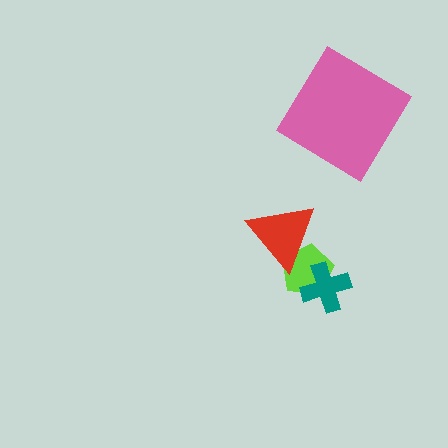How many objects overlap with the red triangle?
1 object overlaps with the red triangle.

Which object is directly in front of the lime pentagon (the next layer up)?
The teal cross is directly in front of the lime pentagon.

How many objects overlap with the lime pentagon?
2 objects overlap with the lime pentagon.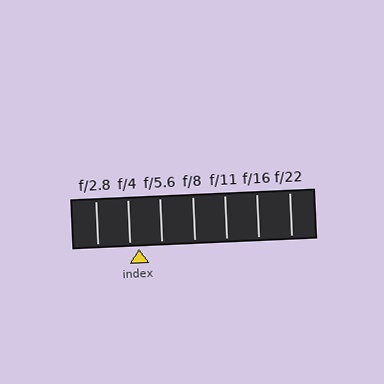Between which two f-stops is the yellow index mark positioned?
The index mark is between f/4 and f/5.6.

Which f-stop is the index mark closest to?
The index mark is closest to f/4.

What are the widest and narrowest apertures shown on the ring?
The widest aperture shown is f/2.8 and the narrowest is f/22.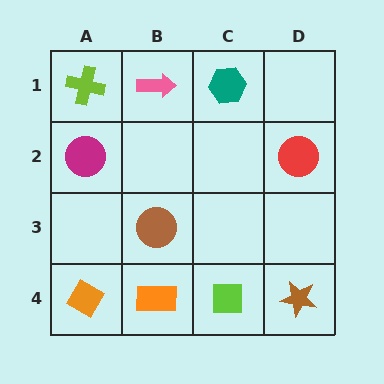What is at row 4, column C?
A lime square.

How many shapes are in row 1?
3 shapes.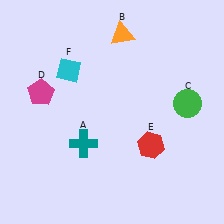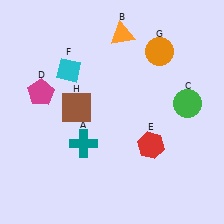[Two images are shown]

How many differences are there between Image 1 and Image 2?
There are 2 differences between the two images.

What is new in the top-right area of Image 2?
An orange circle (G) was added in the top-right area of Image 2.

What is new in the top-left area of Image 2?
A brown square (H) was added in the top-left area of Image 2.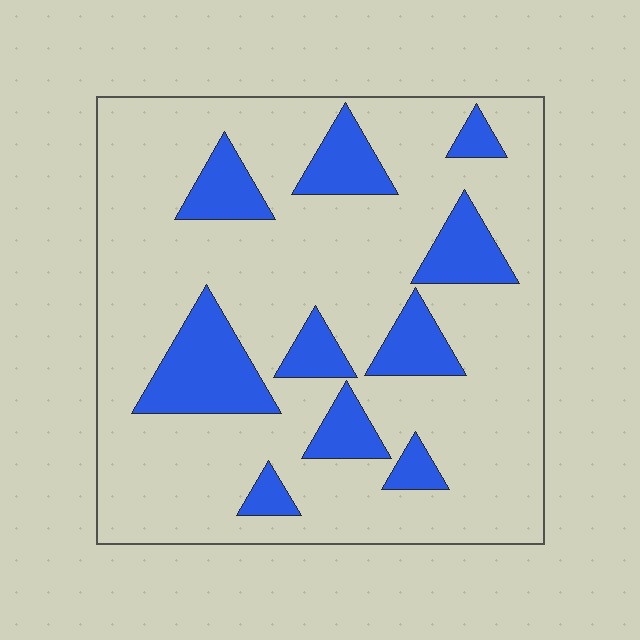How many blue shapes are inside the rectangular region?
10.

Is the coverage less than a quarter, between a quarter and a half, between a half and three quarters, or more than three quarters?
Less than a quarter.